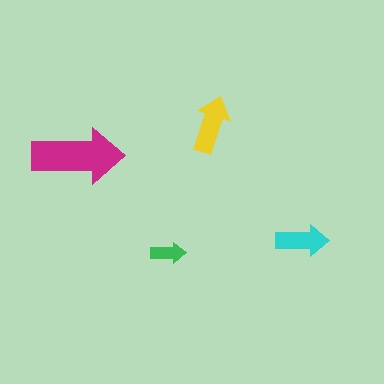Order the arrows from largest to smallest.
the magenta one, the yellow one, the cyan one, the green one.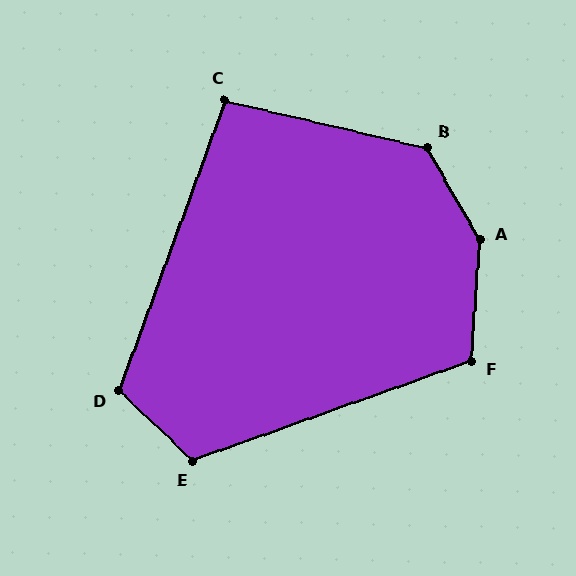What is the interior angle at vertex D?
Approximately 114 degrees (obtuse).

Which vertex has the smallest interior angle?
C, at approximately 97 degrees.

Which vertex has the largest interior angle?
A, at approximately 147 degrees.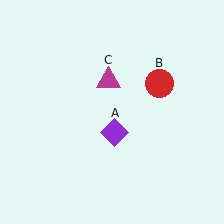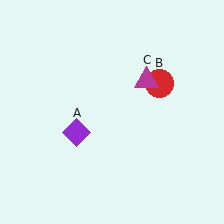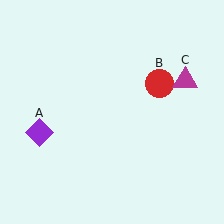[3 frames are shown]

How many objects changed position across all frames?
2 objects changed position: purple diamond (object A), magenta triangle (object C).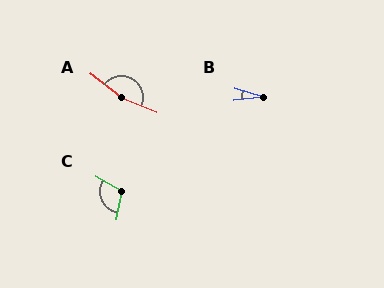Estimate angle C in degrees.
Approximately 107 degrees.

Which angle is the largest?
A, at approximately 164 degrees.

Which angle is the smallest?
B, at approximately 24 degrees.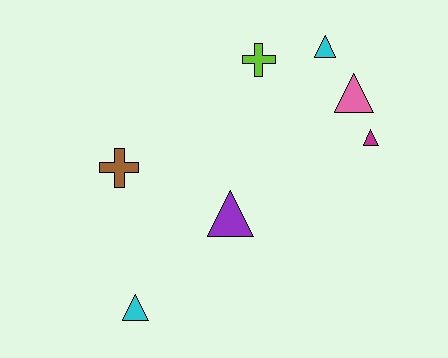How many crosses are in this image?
There are 2 crosses.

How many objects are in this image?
There are 7 objects.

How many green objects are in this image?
There are no green objects.